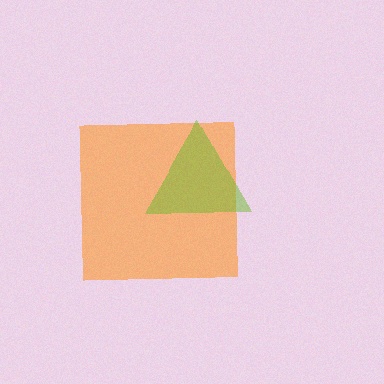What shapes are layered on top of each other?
The layered shapes are: an orange square, a lime triangle.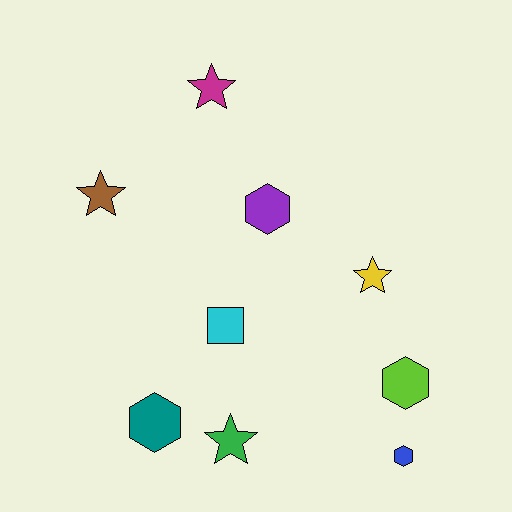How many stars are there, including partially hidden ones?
There are 4 stars.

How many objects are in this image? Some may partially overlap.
There are 9 objects.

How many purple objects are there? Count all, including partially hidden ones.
There is 1 purple object.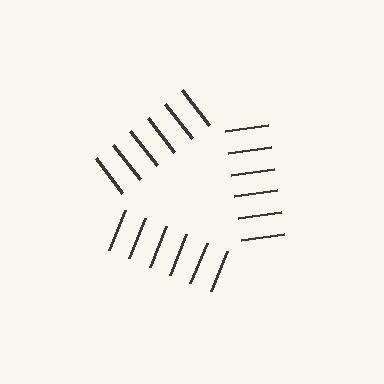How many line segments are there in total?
18 — 6 along each of the 3 edges.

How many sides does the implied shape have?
3 sides — the line-ends trace a triangle.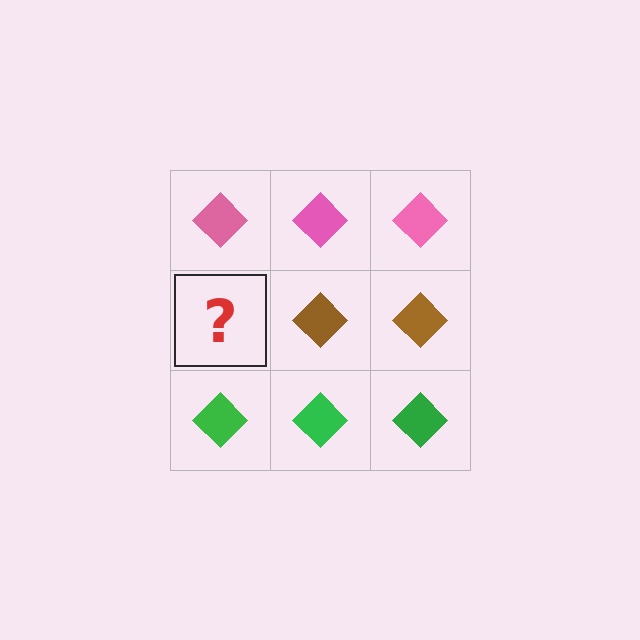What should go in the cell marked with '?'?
The missing cell should contain a brown diamond.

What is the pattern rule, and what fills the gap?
The rule is that each row has a consistent color. The gap should be filled with a brown diamond.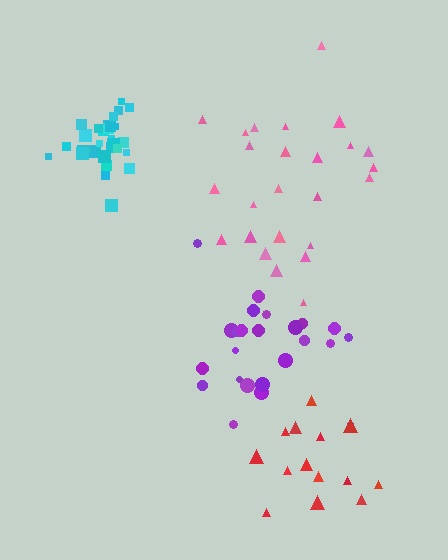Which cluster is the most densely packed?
Cyan.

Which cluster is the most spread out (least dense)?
Pink.